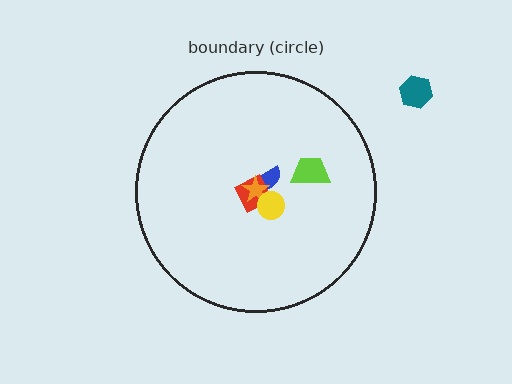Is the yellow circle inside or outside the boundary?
Inside.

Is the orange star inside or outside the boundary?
Inside.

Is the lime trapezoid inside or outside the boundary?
Inside.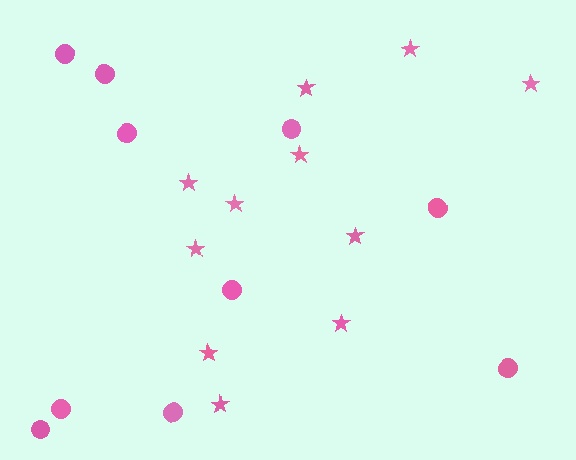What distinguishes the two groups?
There are 2 groups: one group of circles (10) and one group of stars (11).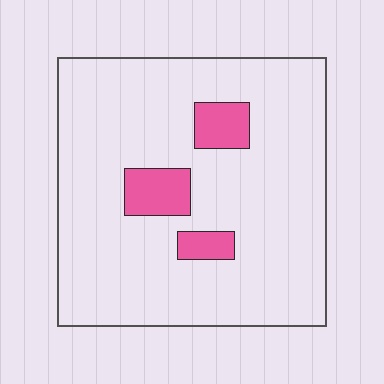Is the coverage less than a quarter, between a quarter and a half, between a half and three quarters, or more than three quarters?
Less than a quarter.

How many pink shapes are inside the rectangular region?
3.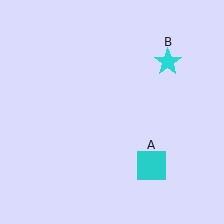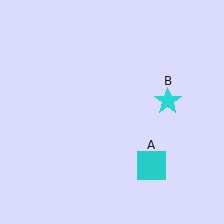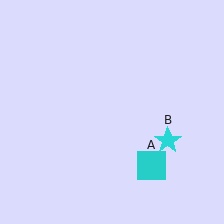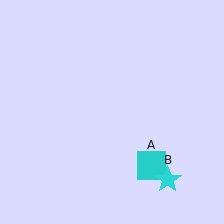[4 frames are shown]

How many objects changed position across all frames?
1 object changed position: cyan star (object B).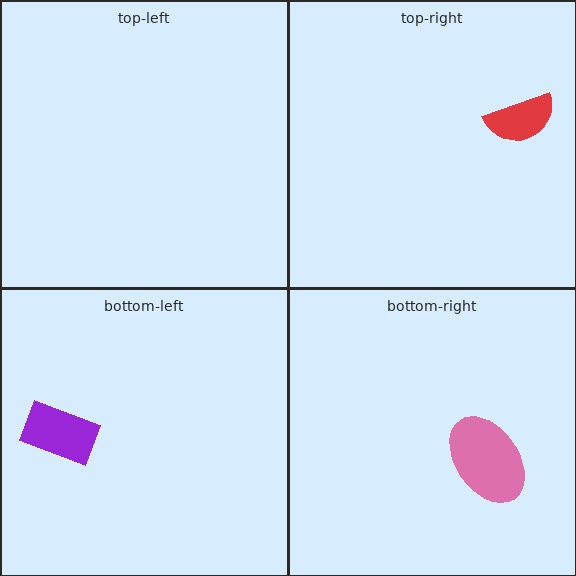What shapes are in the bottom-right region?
The pink ellipse.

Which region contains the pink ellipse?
The bottom-right region.